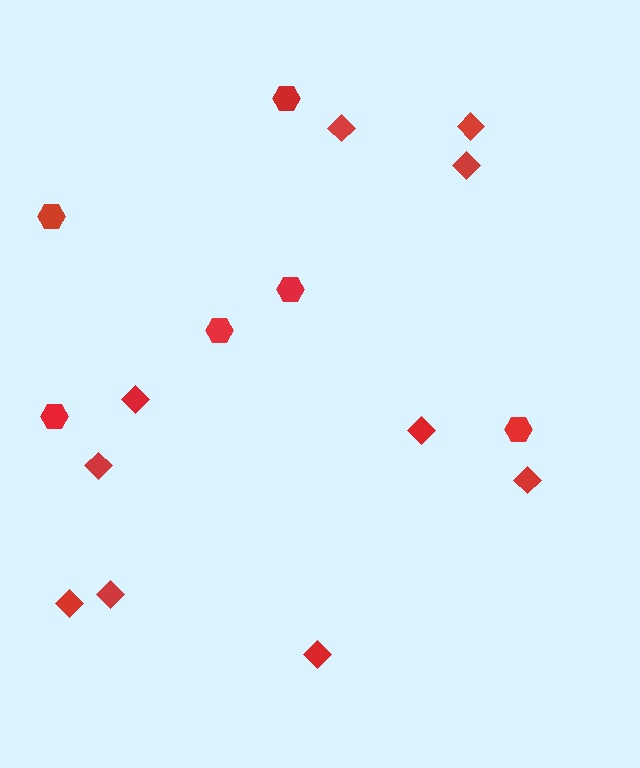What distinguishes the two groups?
There are 2 groups: one group of diamonds (10) and one group of hexagons (6).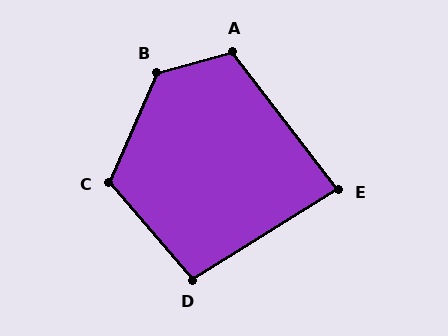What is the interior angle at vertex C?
Approximately 115 degrees (obtuse).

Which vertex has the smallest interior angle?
E, at approximately 84 degrees.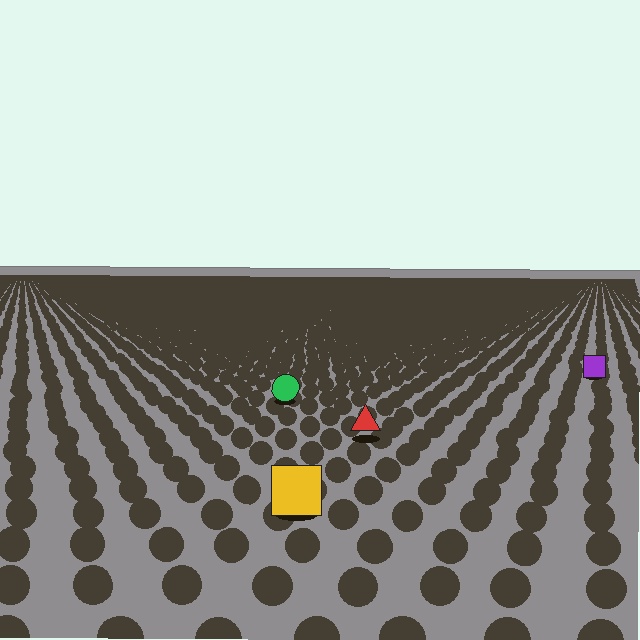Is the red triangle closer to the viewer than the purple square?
Yes. The red triangle is closer — you can tell from the texture gradient: the ground texture is coarser near it.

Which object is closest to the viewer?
The yellow square is closest. The texture marks near it are larger and more spread out.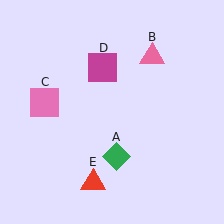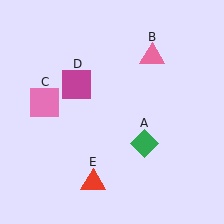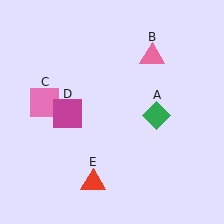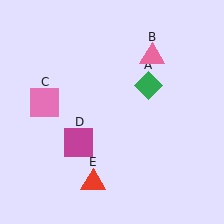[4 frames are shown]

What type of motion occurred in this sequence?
The green diamond (object A), magenta square (object D) rotated counterclockwise around the center of the scene.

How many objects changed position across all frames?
2 objects changed position: green diamond (object A), magenta square (object D).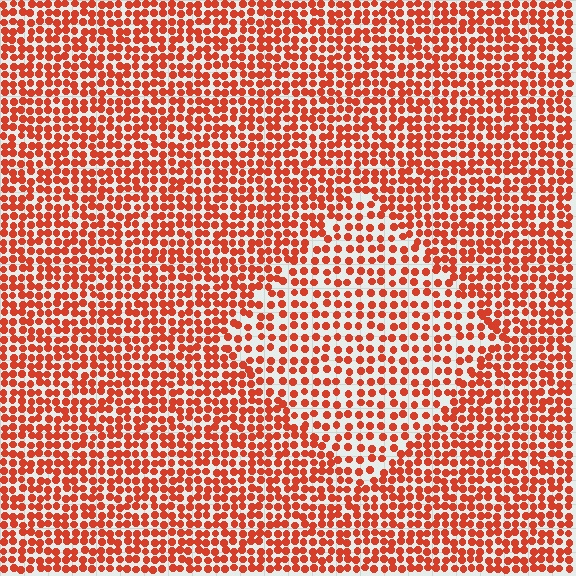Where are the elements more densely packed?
The elements are more densely packed outside the diamond boundary.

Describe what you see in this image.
The image contains small red elements arranged at two different densities. A diamond-shaped region is visible where the elements are less densely packed than the surrounding area.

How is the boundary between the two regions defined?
The boundary is defined by a change in element density (approximately 1.6x ratio). All elements are the same color, size, and shape.